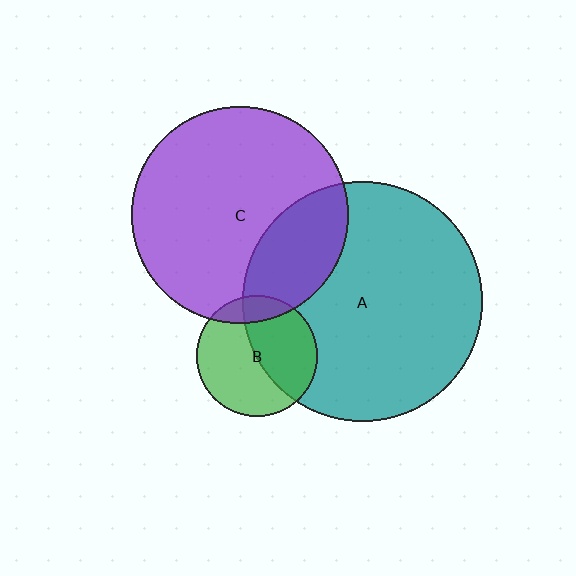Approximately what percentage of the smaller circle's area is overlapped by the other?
Approximately 25%.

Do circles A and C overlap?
Yes.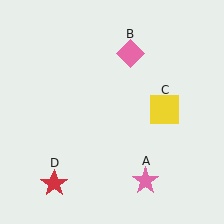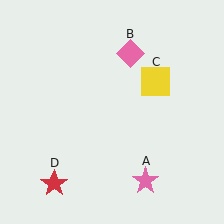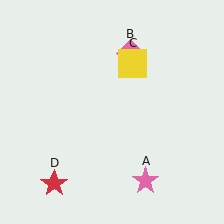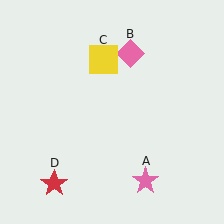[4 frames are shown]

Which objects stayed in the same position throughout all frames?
Pink star (object A) and pink diamond (object B) and red star (object D) remained stationary.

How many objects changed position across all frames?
1 object changed position: yellow square (object C).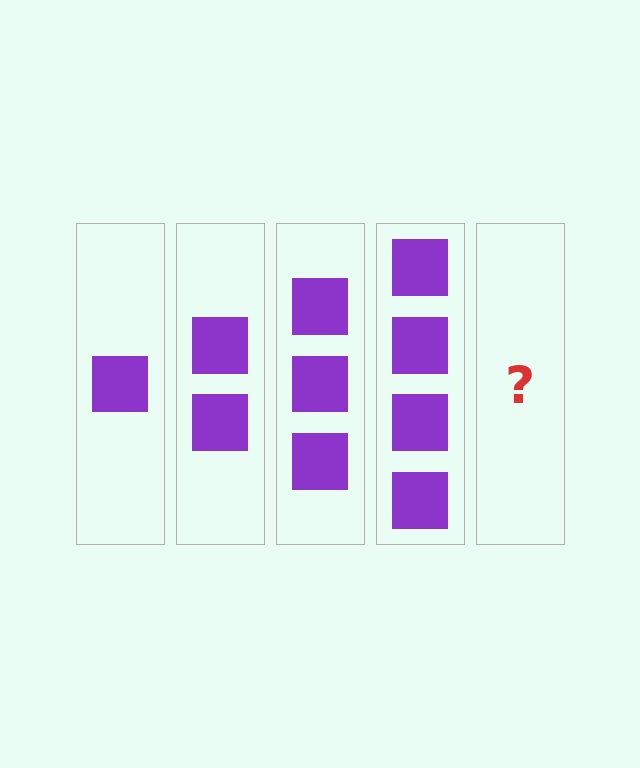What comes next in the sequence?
The next element should be 5 squares.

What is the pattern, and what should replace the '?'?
The pattern is that each step adds one more square. The '?' should be 5 squares.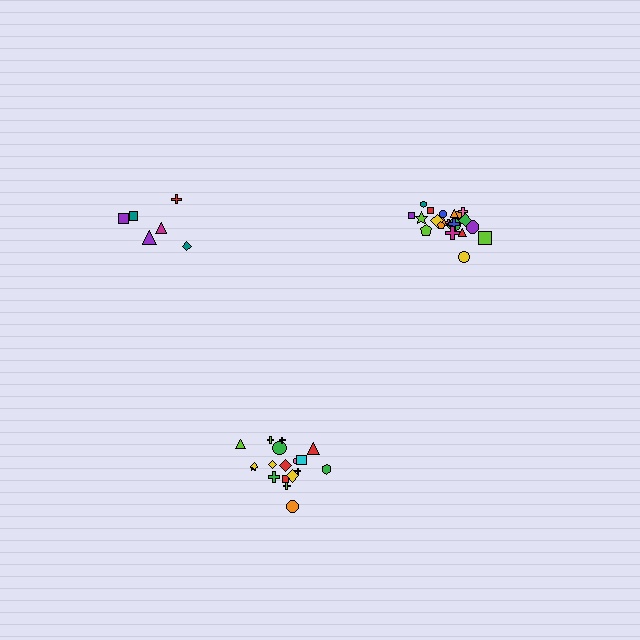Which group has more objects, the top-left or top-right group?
The top-right group.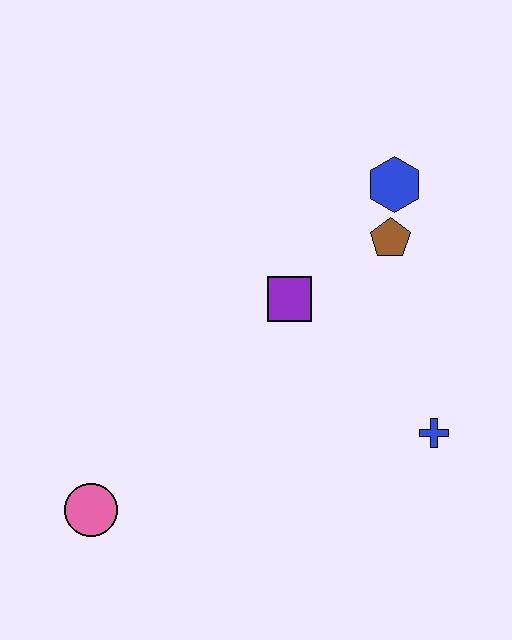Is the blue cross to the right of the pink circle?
Yes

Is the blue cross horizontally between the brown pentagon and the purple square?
No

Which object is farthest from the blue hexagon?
The pink circle is farthest from the blue hexagon.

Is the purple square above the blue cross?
Yes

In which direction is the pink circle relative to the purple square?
The pink circle is below the purple square.